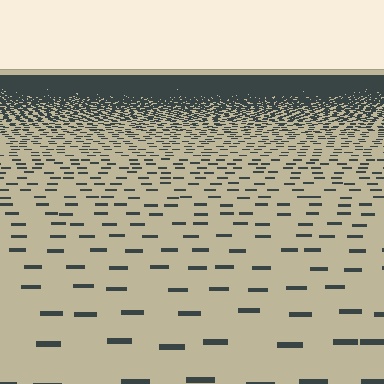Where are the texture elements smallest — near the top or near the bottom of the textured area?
Near the top.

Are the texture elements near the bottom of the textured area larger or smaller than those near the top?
Larger. Near the bottom, elements are closer to the viewer and appear at a bigger on-screen size.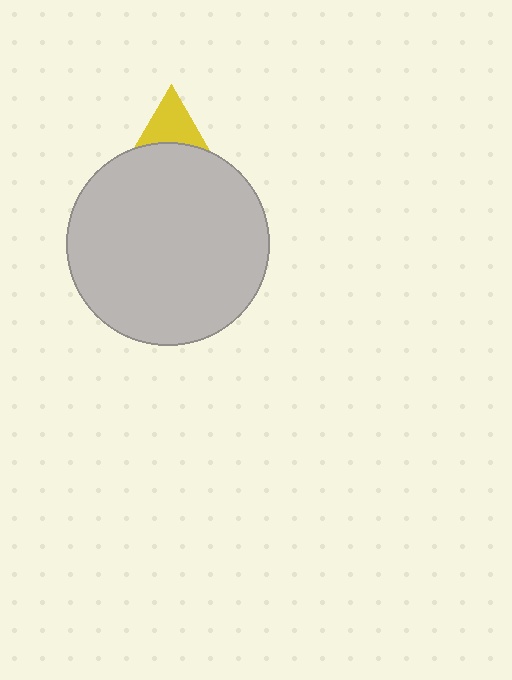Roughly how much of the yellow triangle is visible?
About half of it is visible (roughly 47%).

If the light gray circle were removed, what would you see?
You would see the complete yellow triangle.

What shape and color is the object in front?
The object in front is a light gray circle.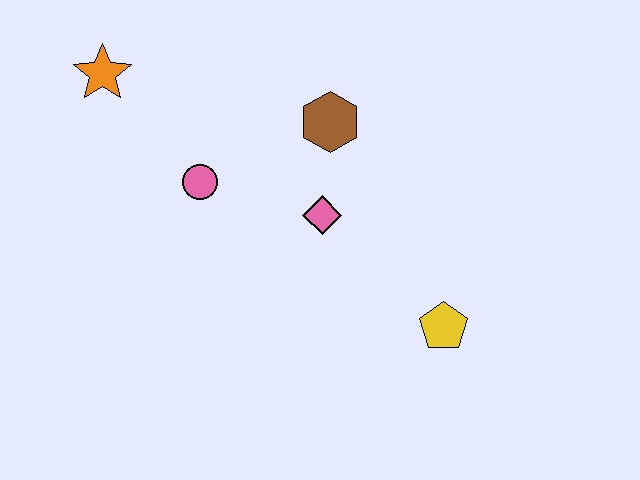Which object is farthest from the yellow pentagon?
The orange star is farthest from the yellow pentagon.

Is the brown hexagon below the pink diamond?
No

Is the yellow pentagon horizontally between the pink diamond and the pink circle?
No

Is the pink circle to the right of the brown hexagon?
No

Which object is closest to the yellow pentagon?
The pink diamond is closest to the yellow pentagon.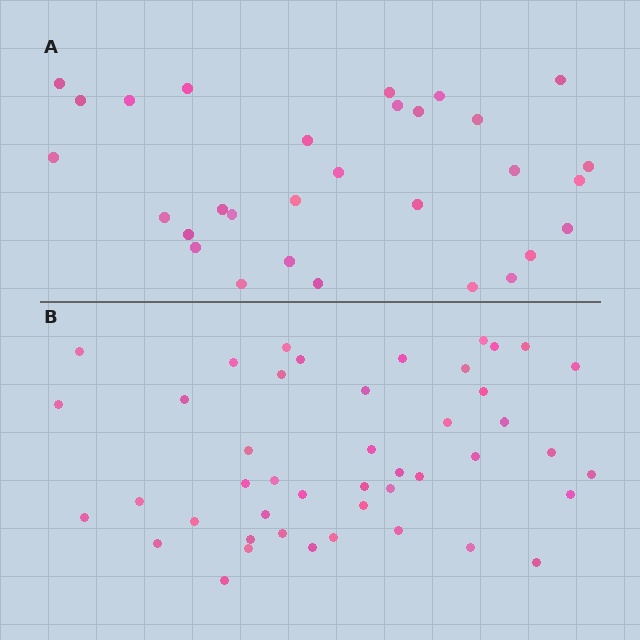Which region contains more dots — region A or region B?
Region B (the bottom region) has more dots.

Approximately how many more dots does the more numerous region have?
Region B has approximately 15 more dots than region A.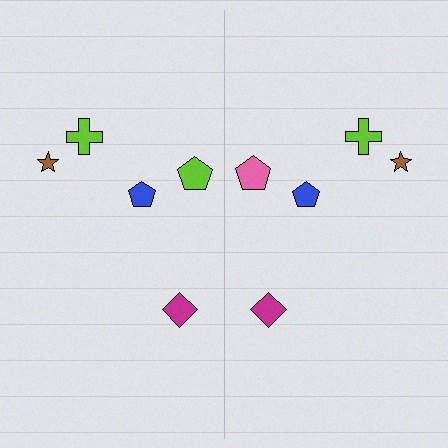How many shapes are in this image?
There are 10 shapes in this image.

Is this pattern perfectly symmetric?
No, the pattern is not perfectly symmetric. The pink pentagon on the right side breaks the symmetry — its mirror counterpart is lime.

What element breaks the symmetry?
The pink pentagon on the right side breaks the symmetry — its mirror counterpart is lime.